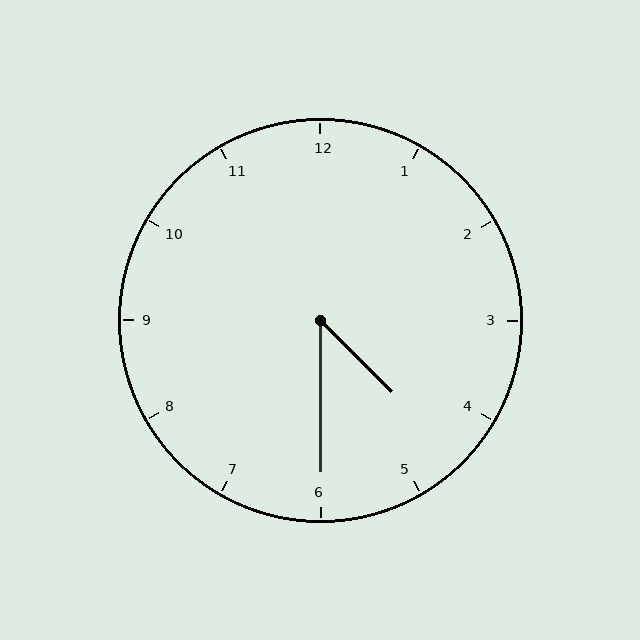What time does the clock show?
4:30.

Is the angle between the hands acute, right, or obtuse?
It is acute.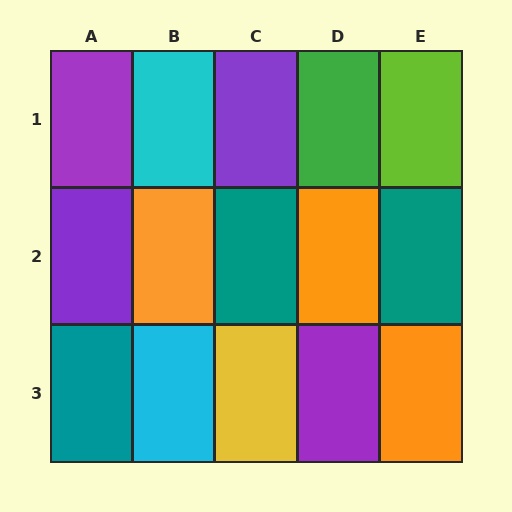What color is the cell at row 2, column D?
Orange.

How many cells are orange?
3 cells are orange.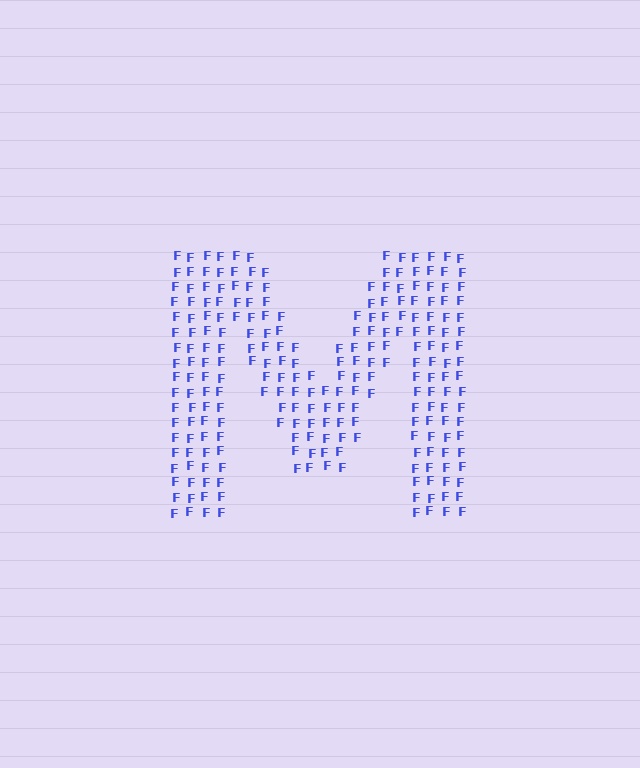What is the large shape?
The large shape is the letter M.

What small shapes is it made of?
It is made of small letter F's.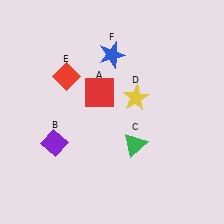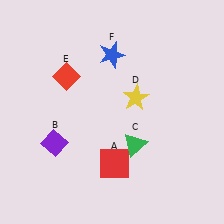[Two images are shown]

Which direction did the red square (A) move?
The red square (A) moved down.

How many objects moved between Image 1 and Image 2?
1 object moved between the two images.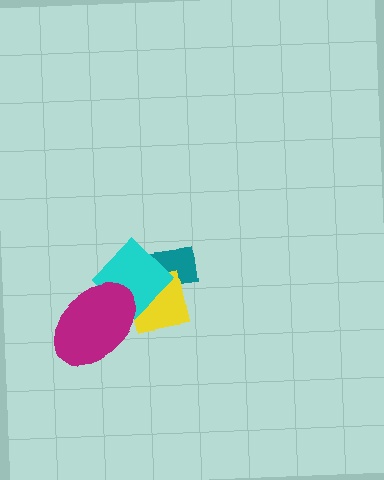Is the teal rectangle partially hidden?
Yes, it is partially covered by another shape.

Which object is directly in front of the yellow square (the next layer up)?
The cyan diamond is directly in front of the yellow square.